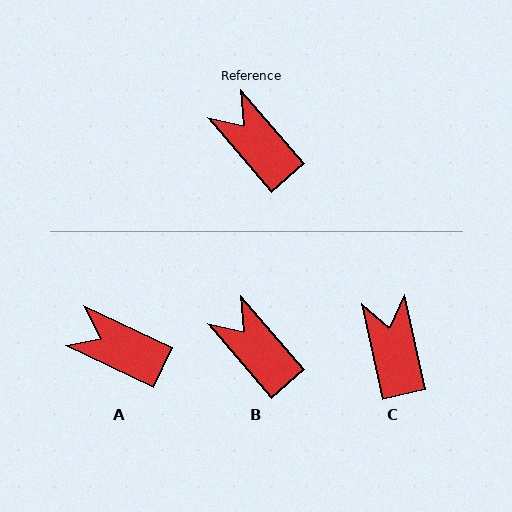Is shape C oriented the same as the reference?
No, it is off by about 29 degrees.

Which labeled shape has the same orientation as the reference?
B.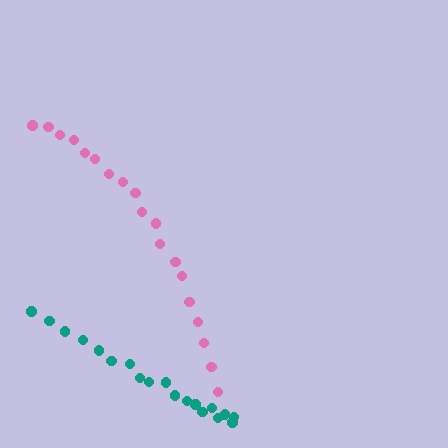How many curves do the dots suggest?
There are 2 distinct paths.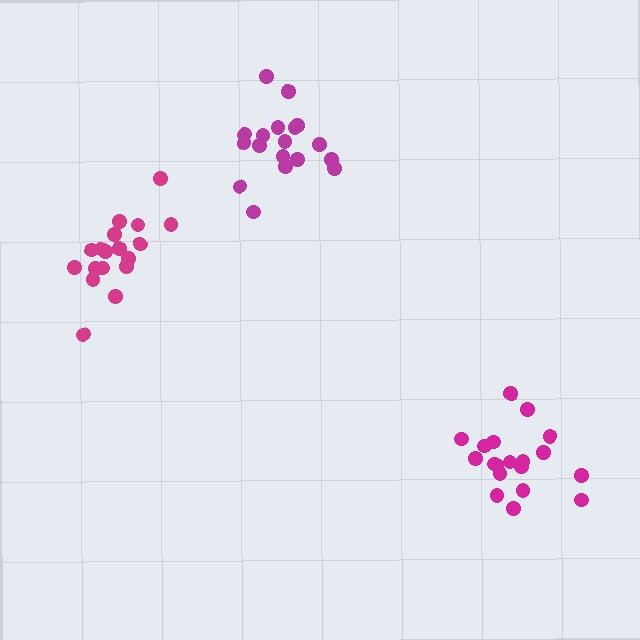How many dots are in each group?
Group 1: 18 dots, Group 2: 19 dots, Group 3: 18 dots (55 total).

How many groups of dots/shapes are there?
There are 3 groups.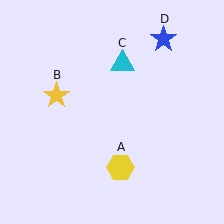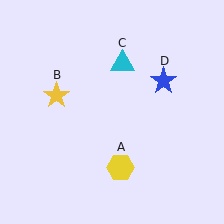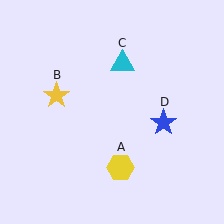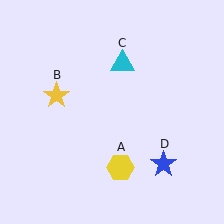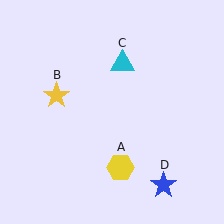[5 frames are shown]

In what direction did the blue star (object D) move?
The blue star (object D) moved down.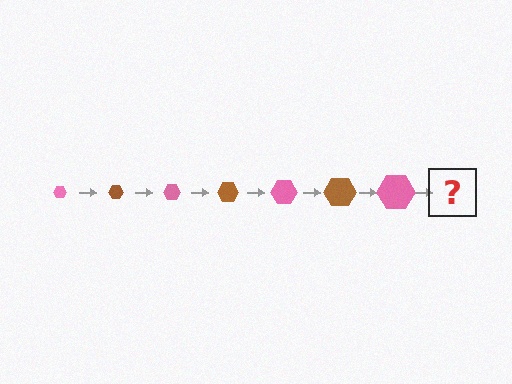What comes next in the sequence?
The next element should be a brown hexagon, larger than the previous one.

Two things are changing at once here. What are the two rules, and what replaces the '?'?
The two rules are that the hexagon grows larger each step and the color cycles through pink and brown. The '?' should be a brown hexagon, larger than the previous one.